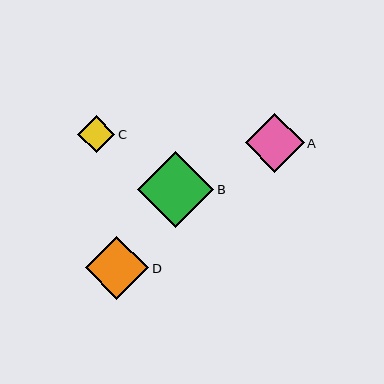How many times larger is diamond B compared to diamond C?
Diamond B is approximately 2.0 times the size of diamond C.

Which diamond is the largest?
Diamond B is the largest with a size of approximately 76 pixels.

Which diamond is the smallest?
Diamond C is the smallest with a size of approximately 37 pixels.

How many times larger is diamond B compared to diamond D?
Diamond B is approximately 1.2 times the size of diamond D.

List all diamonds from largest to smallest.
From largest to smallest: B, D, A, C.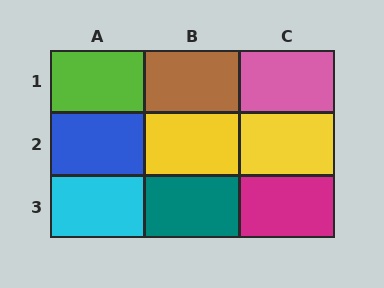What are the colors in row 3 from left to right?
Cyan, teal, magenta.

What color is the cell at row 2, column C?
Yellow.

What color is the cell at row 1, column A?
Lime.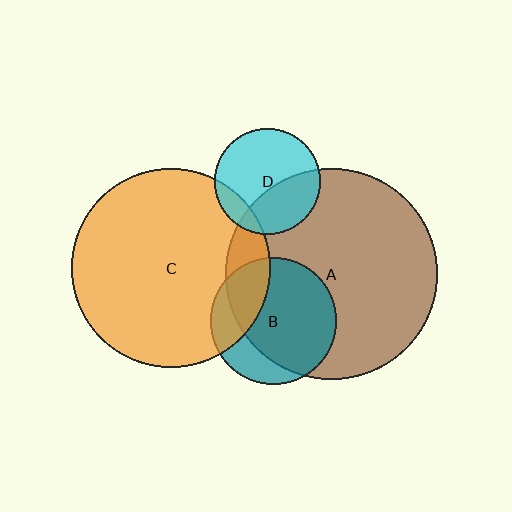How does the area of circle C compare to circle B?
Approximately 2.5 times.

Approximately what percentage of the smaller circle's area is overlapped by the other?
Approximately 75%.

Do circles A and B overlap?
Yes.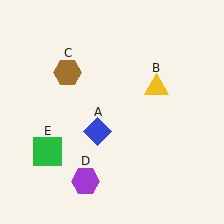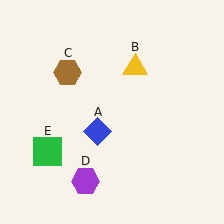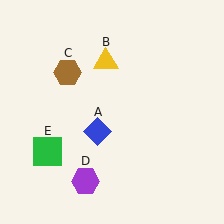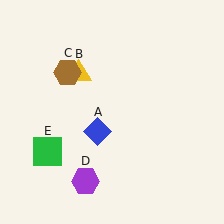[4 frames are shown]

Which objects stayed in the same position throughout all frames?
Blue diamond (object A) and brown hexagon (object C) and purple hexagon (object D) and green square (object E) remained stationary.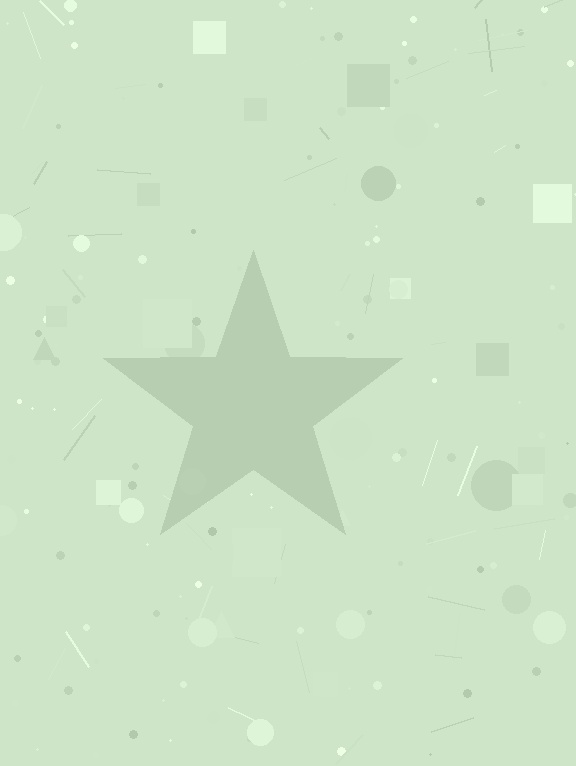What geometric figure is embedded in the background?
A star is embedded in the background.